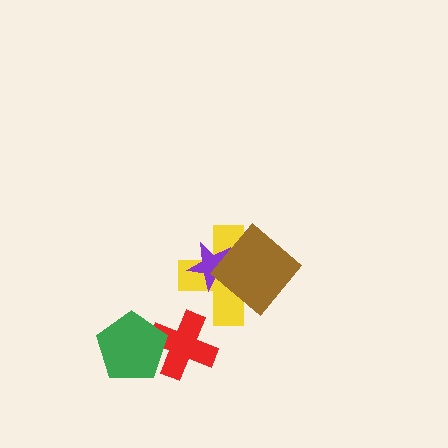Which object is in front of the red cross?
The green pentagon is in front of the red cross.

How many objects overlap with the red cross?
1 object overlaps with the red cross.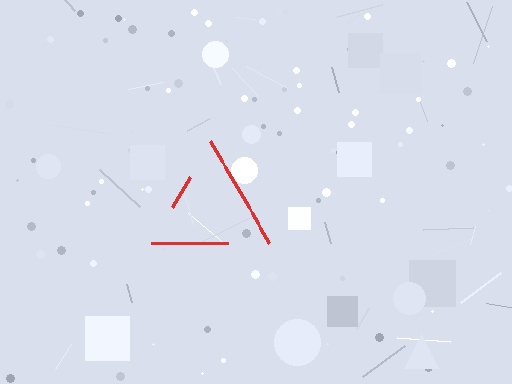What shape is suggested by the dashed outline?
The dashed outline suggests a triangle.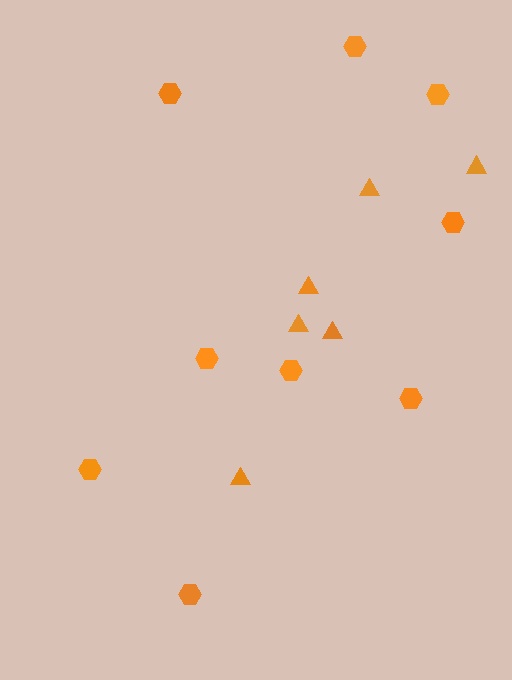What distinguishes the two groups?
There are 2 groups: one group of triangles (6) and one group of hexagons (9).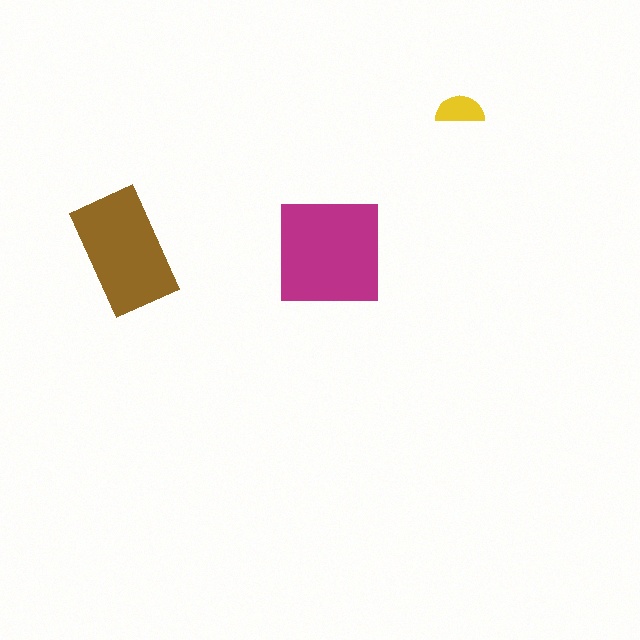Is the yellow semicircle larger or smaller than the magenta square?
Smaller.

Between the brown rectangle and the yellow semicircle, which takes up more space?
The brown rectangle.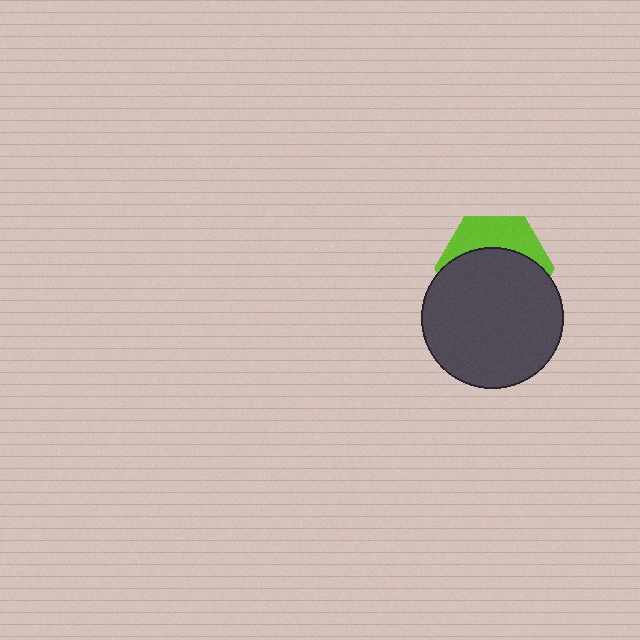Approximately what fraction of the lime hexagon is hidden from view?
Roughly 65% of the lime hexagon is hidden behind the dark gray circle.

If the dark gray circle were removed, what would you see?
You would see the complete lime hexagon.